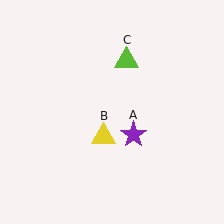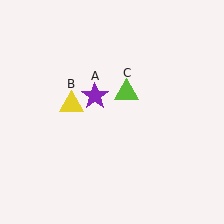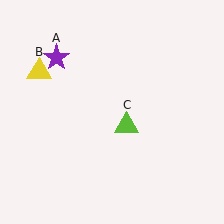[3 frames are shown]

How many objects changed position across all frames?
3 objects changed position: purple star (object A), yellow triangle (object B), lime triangle (object C).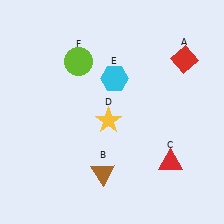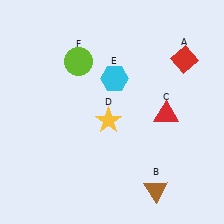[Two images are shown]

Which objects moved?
The objects that moved are: the brown triangle (B), the red triangle (C).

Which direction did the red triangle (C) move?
The red triangle (C) moved up.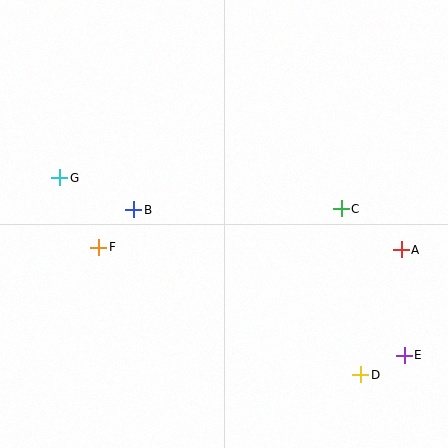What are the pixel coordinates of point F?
Point F is at (99, 247).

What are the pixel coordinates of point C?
Point C is at (341, 209).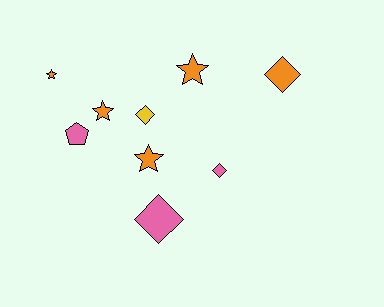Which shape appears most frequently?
Star, with 4 objects.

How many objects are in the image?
There are 9 objects.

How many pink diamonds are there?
There are 2 pink diamonds.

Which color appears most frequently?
Orange, with 5 objects.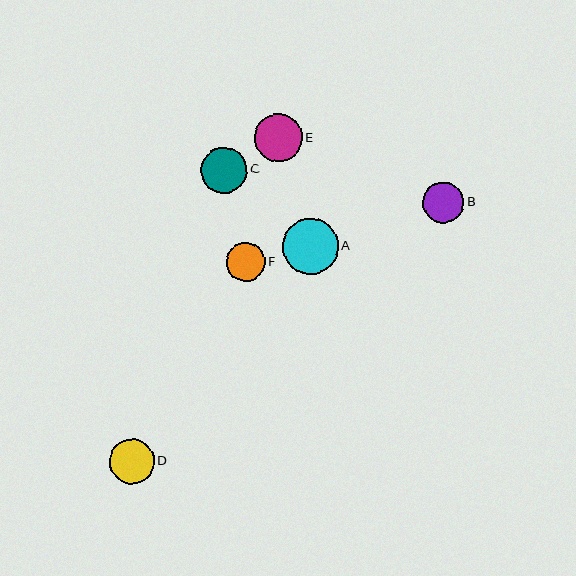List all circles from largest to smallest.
From largest to smallest: A, E, C, D, B, F.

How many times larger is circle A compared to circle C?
Circle A is approximately 1.2 times the size of circle C.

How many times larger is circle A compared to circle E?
Circle A is approximately 1.2 times the size of circle E.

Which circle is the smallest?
Circle F is the smallest with a size of approximately 39 pixels.